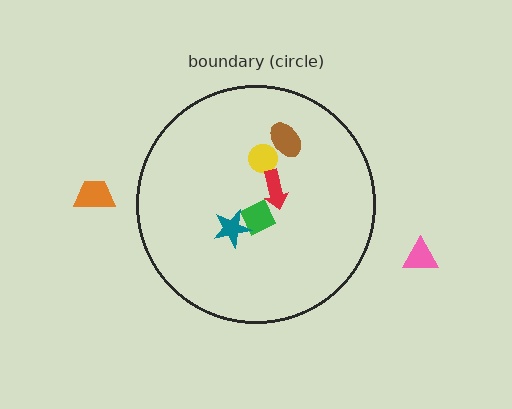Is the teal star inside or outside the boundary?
Inside.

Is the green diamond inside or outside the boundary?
Inside.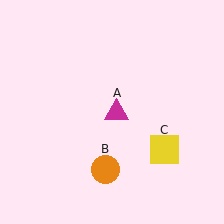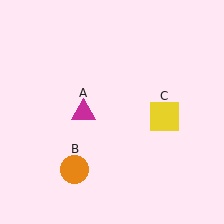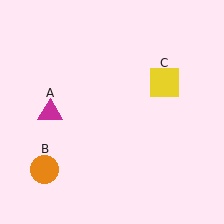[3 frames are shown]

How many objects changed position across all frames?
3 objects changed position: magenta triangle (object A), orange circle (object B), yellow square (object C).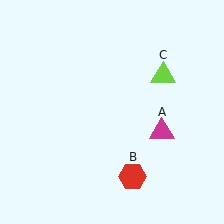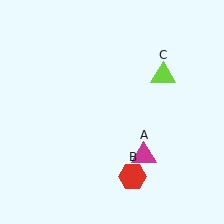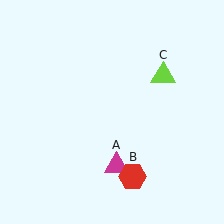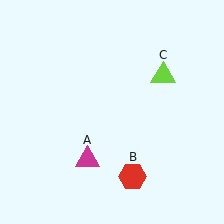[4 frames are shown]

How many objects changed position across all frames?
1 object changed position: magenta triangle (object A).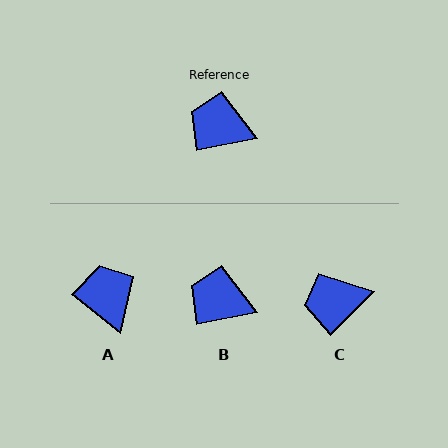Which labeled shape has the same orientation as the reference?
B.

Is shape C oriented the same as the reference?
No, it is off by about 34 degrees.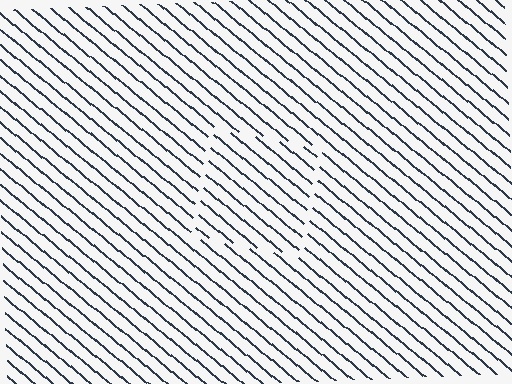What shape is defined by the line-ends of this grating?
An illusory square. The interior of the shape contains the same grating, shifted by half a period — the contour is defined by the phase discontinuity where line-ends from the inner and outer gratings abut.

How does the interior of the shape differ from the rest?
The interior of the shape contains the same grating, shifted by half a period — the contour is defined by the phase discontinuity where line-ends from the inner and outer gratings abut.